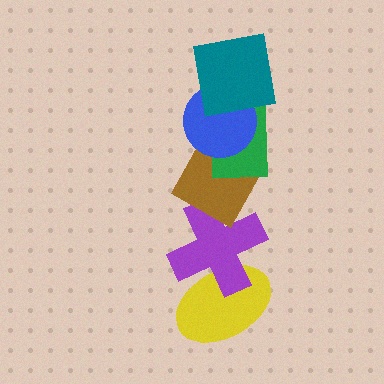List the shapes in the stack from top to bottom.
From top to bottom: the teal square, the blue circle, the green rectangle, the brown diamond, the purple cross, the yellow ellipse.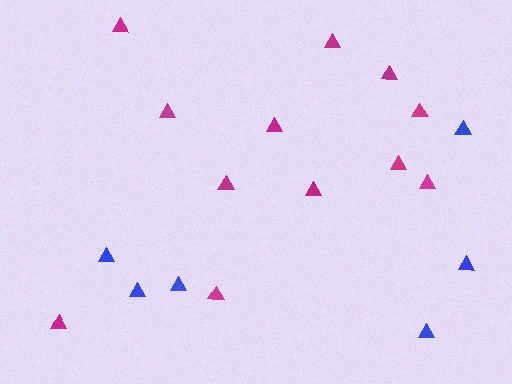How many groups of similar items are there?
There are 2 groups: one group of blue triangles (6) and one group of magenta triangles (12).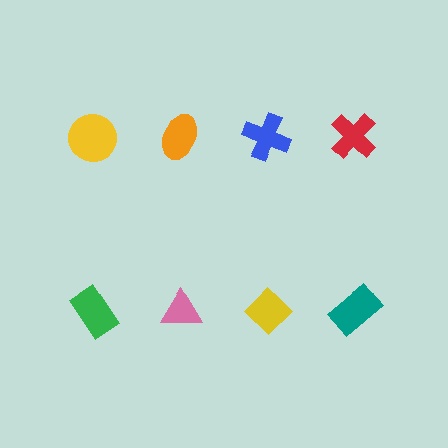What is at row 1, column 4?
A red cross.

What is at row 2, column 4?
A teal rectangle.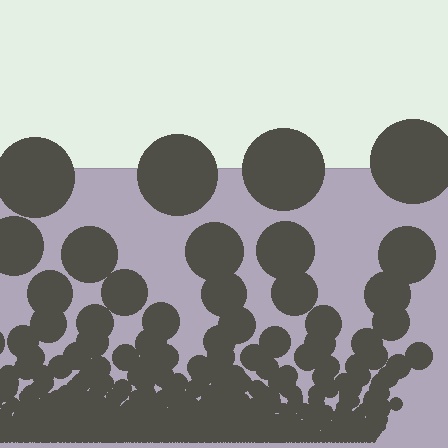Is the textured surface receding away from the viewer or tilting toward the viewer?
The surface appears to tilt toward the viewer. Texture elements get larger and sparser toward the top.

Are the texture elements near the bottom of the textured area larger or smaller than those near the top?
Smaller. The gradient is inverted — elements near the bottom are smaller and denser.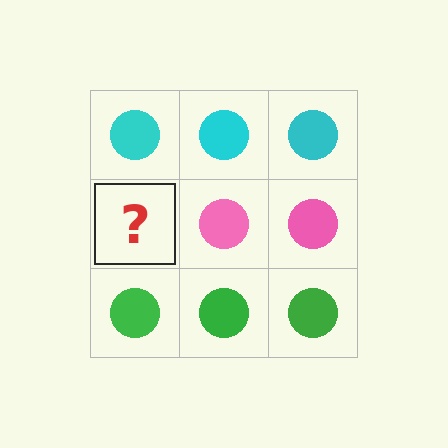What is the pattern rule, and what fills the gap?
The rule is that each row has a consistent color. The gap should be filled with a pink circle.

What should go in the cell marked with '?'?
The missing cell should contain a pink circle.